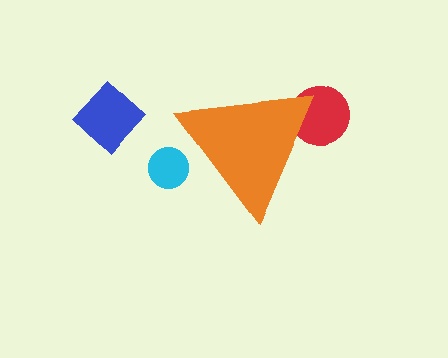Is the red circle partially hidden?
Yes, the red circle is partially hidden behind the orange triangle.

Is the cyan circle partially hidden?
Yes, the cyan circle is partially hidden behind the orange triangle.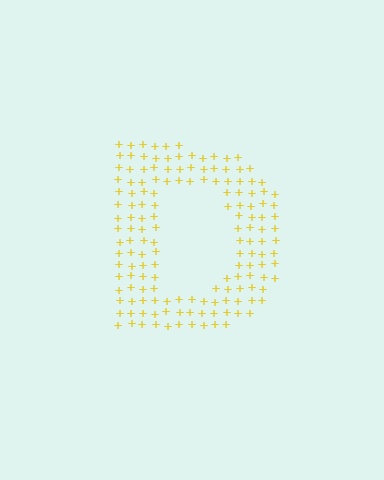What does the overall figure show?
The overall figure shows the letter D.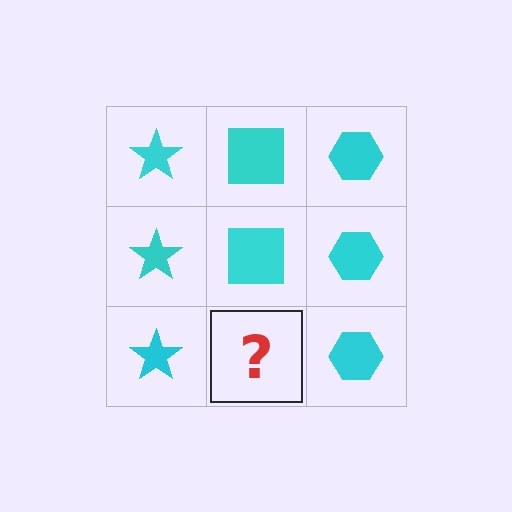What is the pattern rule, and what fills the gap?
The rule is that each column has a consistent shape. The gap should be filled with a cyan square.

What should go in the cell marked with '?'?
The missing cell should contain a cyan square.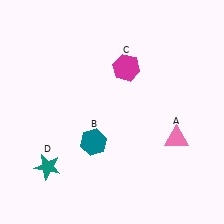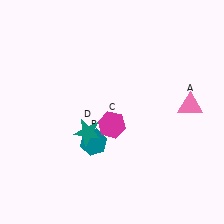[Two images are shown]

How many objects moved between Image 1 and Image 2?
3 objects moved between the two images.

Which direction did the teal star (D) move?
The teal star (D) moved right.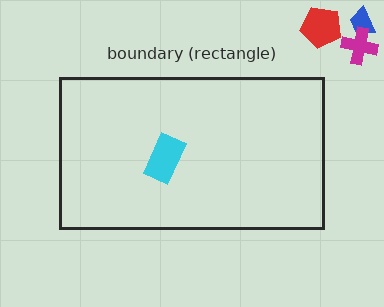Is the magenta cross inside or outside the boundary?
Outside.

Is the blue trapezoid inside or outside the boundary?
Outside.